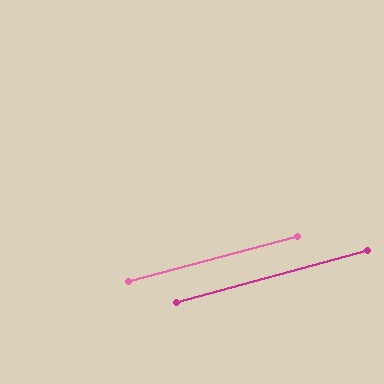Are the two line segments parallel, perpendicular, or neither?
Parallel — their directions differ by only 0.4°.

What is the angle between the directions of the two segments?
Approximately 0 degrees.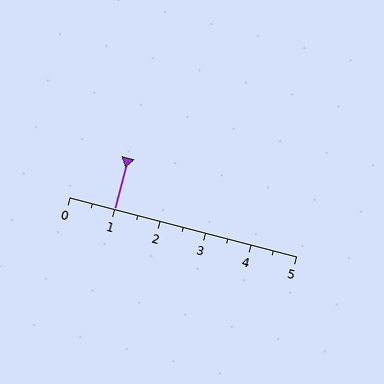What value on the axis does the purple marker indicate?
The marker indicates approximately 1.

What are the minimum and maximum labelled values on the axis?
The axis runs from 0 to 5.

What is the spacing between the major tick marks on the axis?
The major ticks are spaced 1 apart.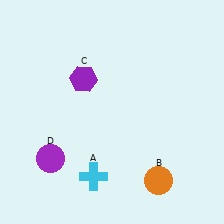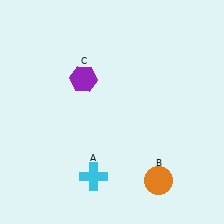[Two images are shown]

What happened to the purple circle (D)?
The purple circle (D) was removed in Image 2. It was in the bottom-left area of Image 1.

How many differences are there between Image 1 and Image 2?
There is 1 difference between the two images.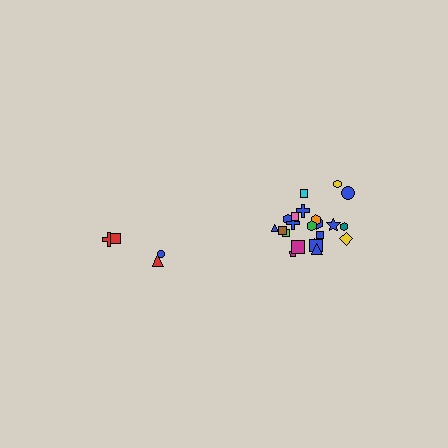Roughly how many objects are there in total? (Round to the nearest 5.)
Roughly 25 objects in total.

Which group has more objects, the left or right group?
The right group.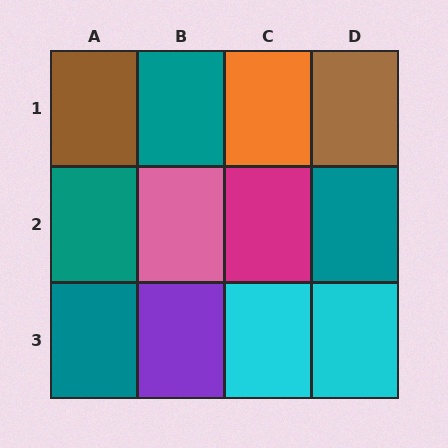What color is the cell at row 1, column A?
Brown.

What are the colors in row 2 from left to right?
Teal, pink, magenta, teal.